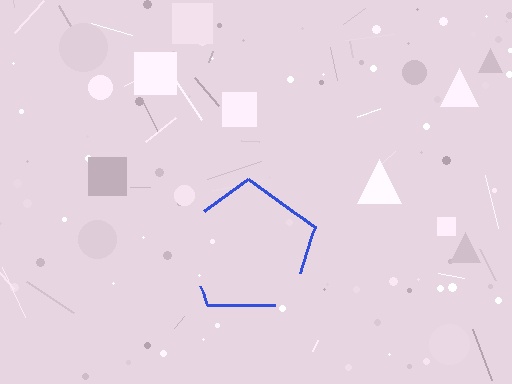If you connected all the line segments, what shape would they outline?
They would outline a pentagon.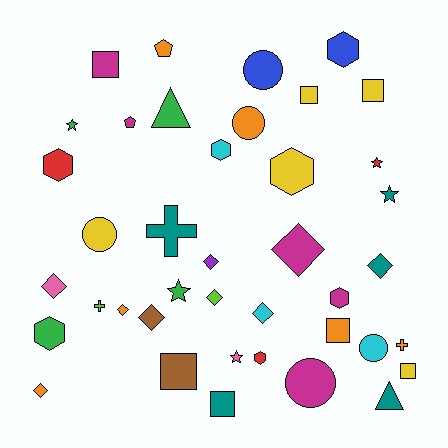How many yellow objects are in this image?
There are 5 yellow objects.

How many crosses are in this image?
There are 3 crosses.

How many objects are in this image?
There are 40 objects.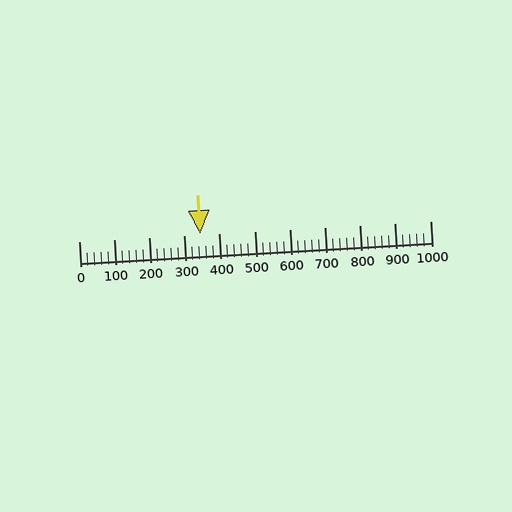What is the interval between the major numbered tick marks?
The major tick marks are spaced 100 units apart.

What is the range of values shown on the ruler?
The ruler shows values from 0 to 1000.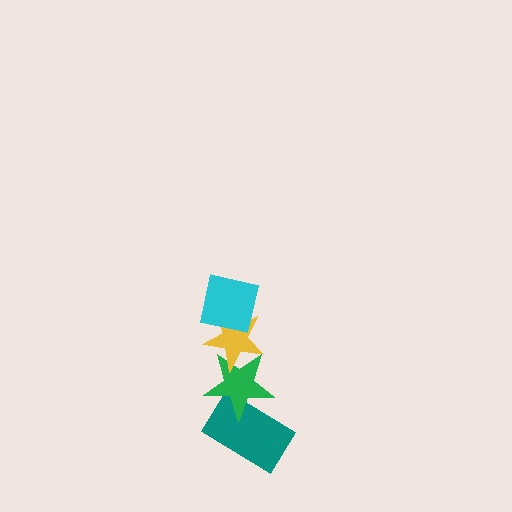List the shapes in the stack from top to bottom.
From top to bottom: the cyan square, the yellow star, the green star, the teal rectangle.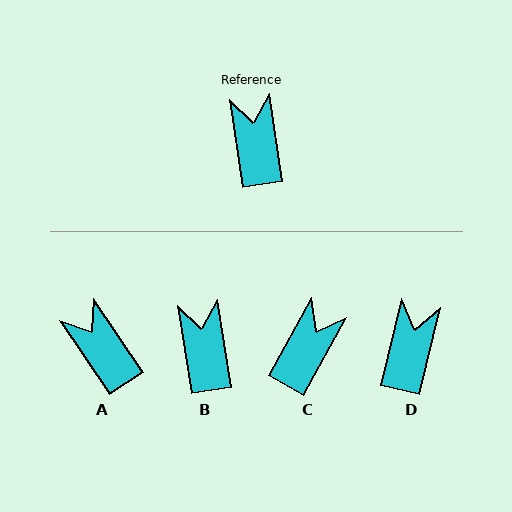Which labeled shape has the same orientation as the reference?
B.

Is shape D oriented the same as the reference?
No, it is off by about 22 degrees.